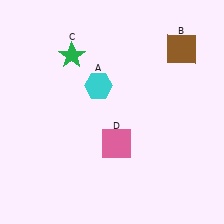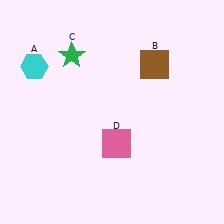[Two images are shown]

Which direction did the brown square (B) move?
The brown square (B) moved left.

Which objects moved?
The objects that moved are: the cyan hexagon (A), the brown square (B).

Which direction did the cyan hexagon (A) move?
The cyan hexagon (A) moved left.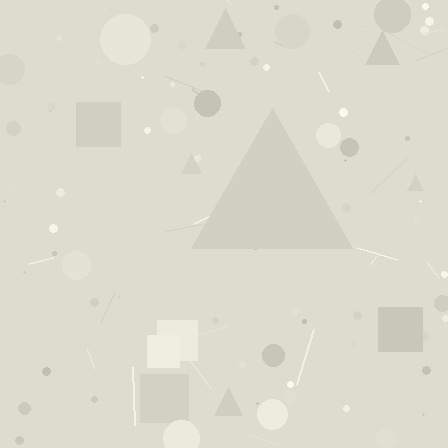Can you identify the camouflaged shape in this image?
The camouflaged shape is a triangle.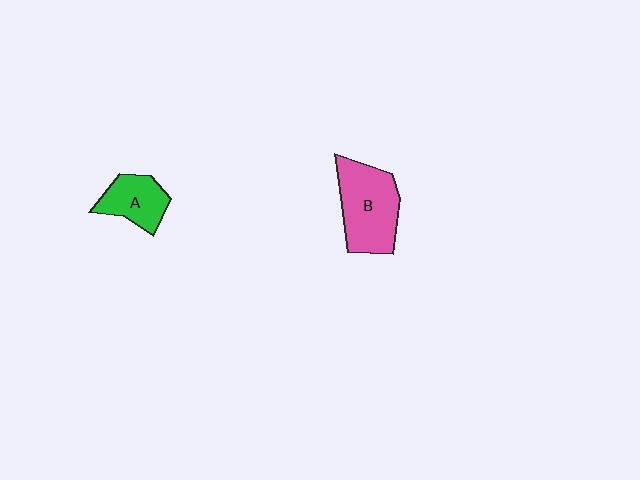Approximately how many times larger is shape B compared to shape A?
Approximately 1.7 times.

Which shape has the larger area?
Shape B (pink).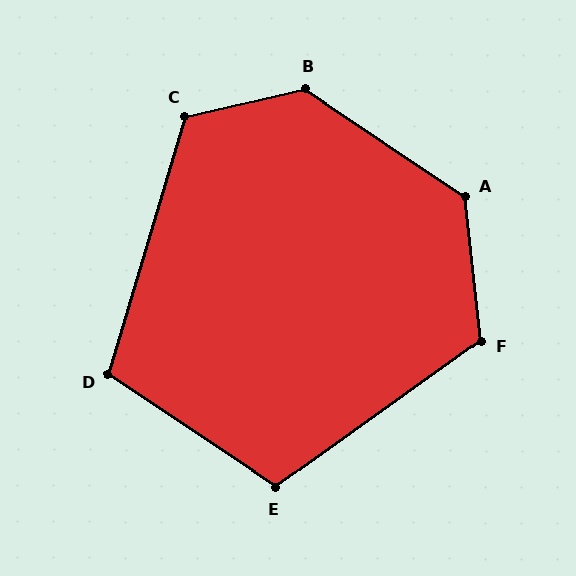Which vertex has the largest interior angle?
B, at approximately 133 degrees.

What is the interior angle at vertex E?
Approximately 110 degrees (obtuse).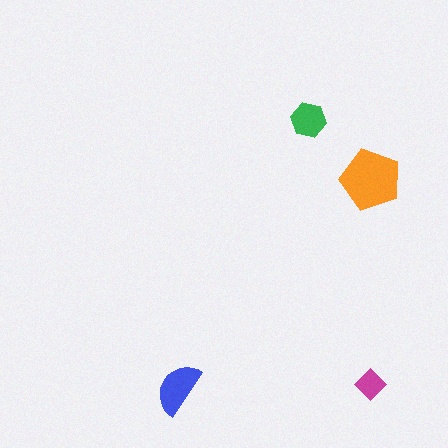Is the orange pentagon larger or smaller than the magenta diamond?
Larger.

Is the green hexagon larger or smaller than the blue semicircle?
Smaller.